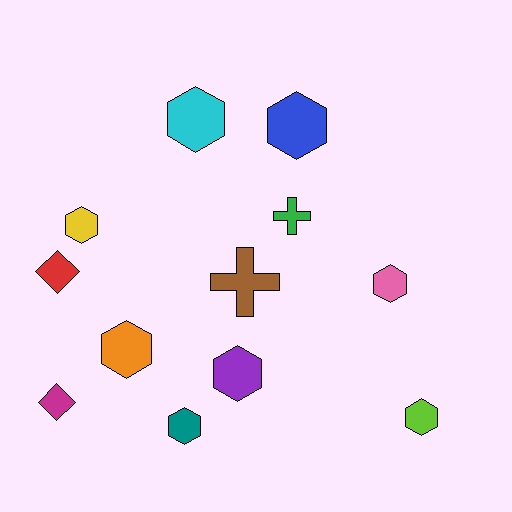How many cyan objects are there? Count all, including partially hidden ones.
There is 1 cyan object.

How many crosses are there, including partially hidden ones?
There are 2 crosses.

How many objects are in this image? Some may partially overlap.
There are 12 objects.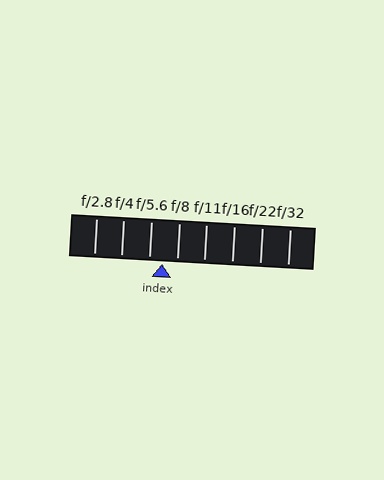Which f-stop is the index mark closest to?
The index mark is closest to f/5.6.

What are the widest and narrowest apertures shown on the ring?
The widest aperture shown is f/2.8 and the narrowest is f/32.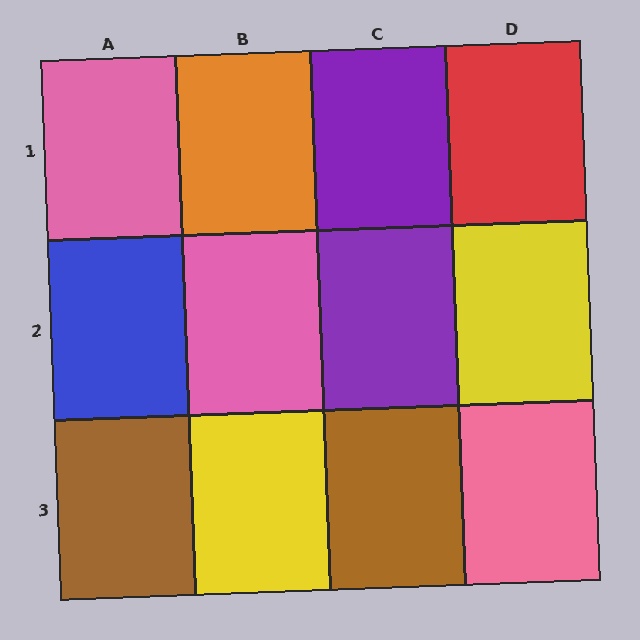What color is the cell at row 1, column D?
Red.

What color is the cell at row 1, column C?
Purple.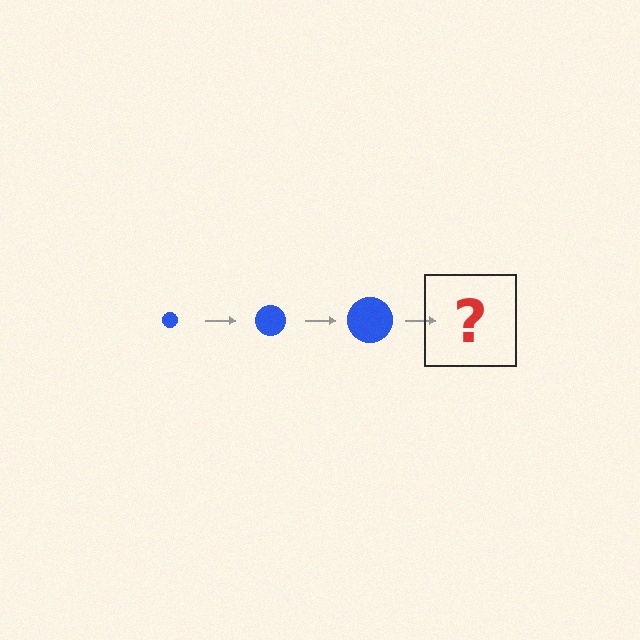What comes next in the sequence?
The next element should be a blue circle, larger than the previous one.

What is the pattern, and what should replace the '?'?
The pattern is that the circle gets progressively larger each step. The '?' should be a blue circle, larger than the previous one.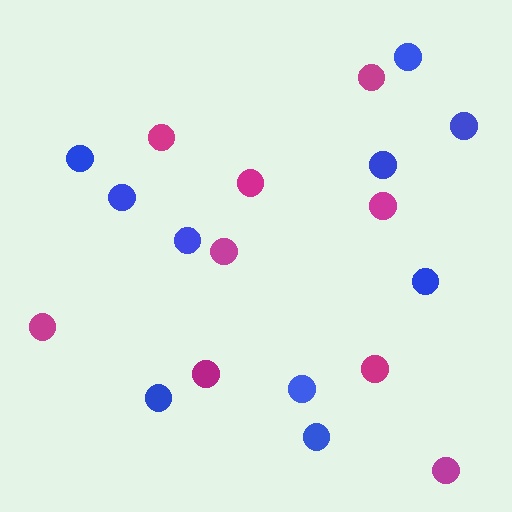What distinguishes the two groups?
There are 2 groups: one group of blue circles (10) and one group of magenta circles (9).